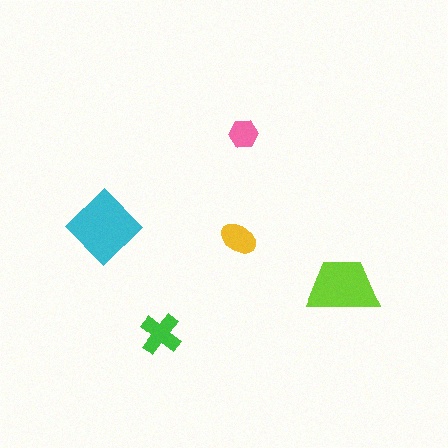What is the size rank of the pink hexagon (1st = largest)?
5th.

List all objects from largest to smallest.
The cyan diamond, the lime trapezoid, the green cross, the yellow ellipse, the pink hexagon.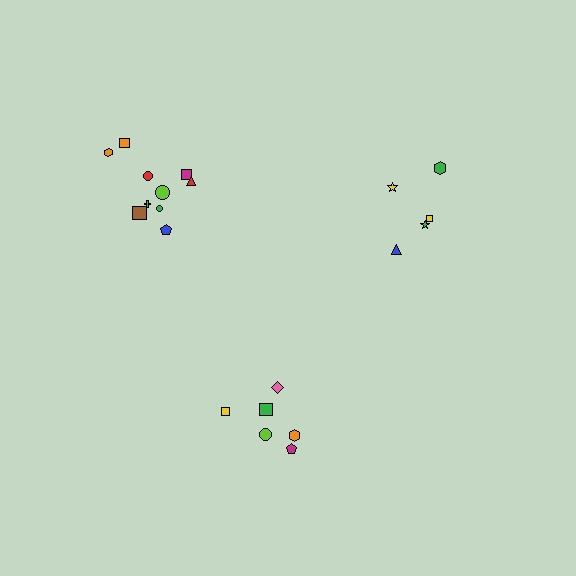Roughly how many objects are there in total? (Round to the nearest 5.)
Roughly 20 objects in total.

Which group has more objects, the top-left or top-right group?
The top-left group.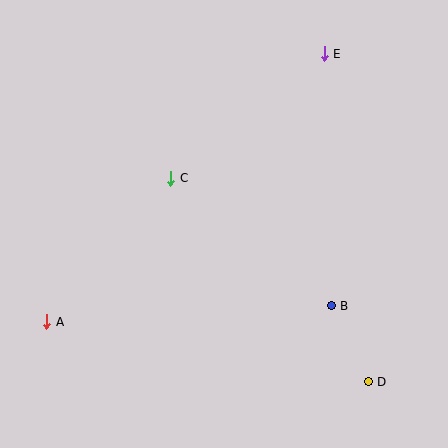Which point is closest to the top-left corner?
Point C is closest to the top-left corner.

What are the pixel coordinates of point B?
Point B is at (331, 306).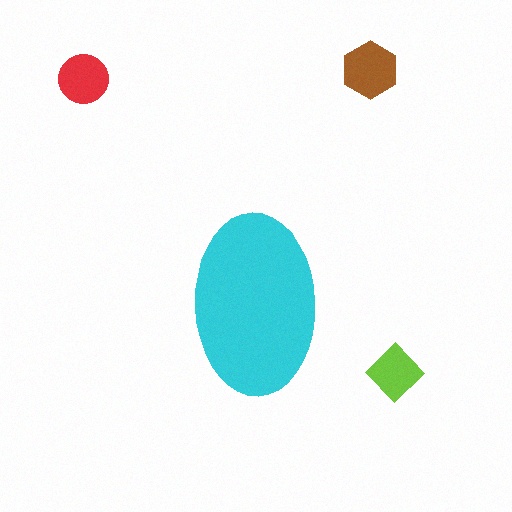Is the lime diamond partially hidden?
No, the lime diamond is fully visible.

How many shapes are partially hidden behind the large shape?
0 shapes are partially hidden.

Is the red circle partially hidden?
No, the red circle is fully visible.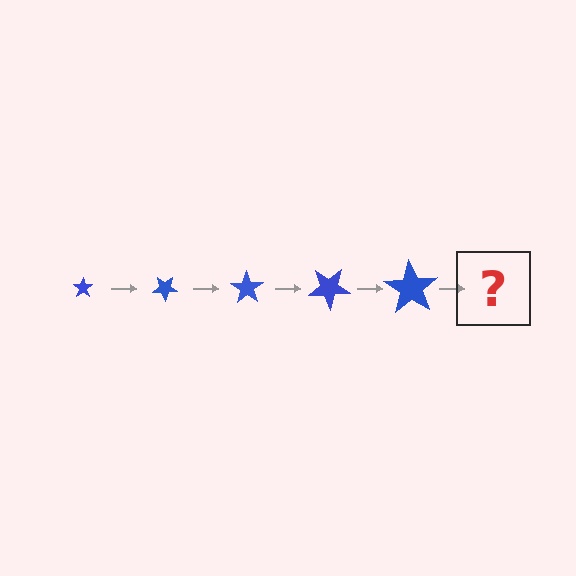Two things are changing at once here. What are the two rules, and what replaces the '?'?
The two rules are that the star grows larger each step and it rotates 35 degrees each step. The '?' should be a star, larger than the previous one and rotated 175 degrees from the start.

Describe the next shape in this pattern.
It should be a star, larger than the previous one and rotated 175 degrees from the start.